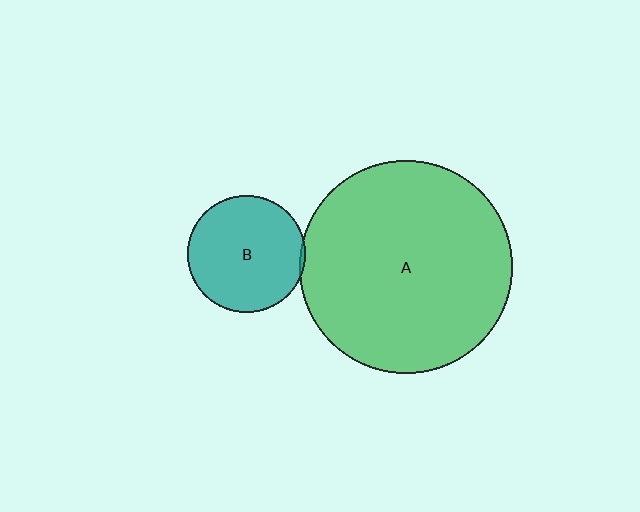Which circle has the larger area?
Circle A (green).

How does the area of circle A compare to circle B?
Approximately 3.3 times.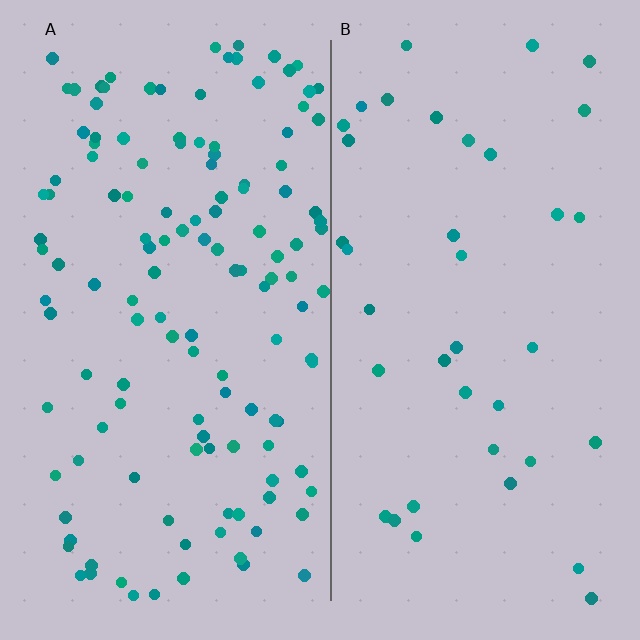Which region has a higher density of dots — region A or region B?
A (the left).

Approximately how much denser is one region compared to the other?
Approximately 3.4× — region A over region B.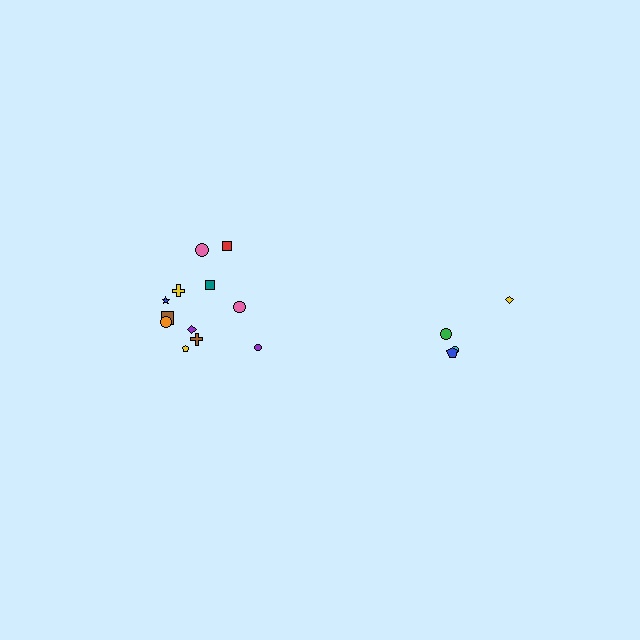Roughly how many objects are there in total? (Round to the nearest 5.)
Roughly 15 objects in total.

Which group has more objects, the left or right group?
The left group.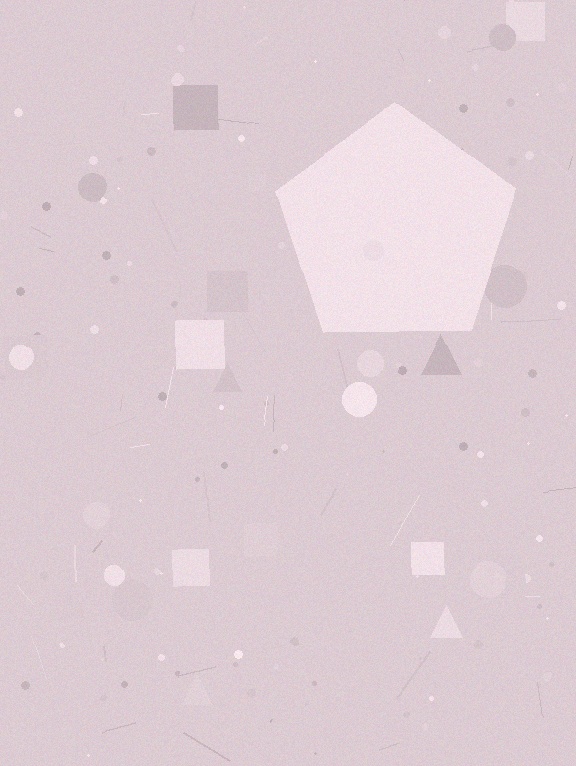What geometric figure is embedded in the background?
A pentagon is embedded in the background.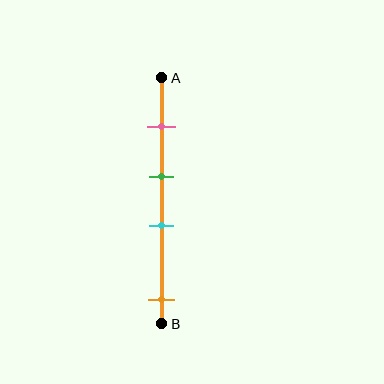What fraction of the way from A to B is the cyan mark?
The cyan mark is approximately 60% (0.6) of the way from A to B.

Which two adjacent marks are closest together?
The green and cyan marks are the closest adjacent pair.